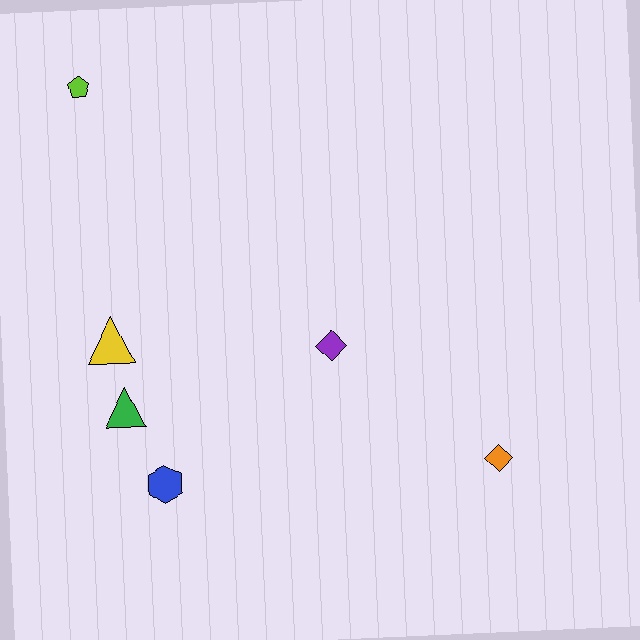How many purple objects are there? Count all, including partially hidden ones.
There is 1 purple object.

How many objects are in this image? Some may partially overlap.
There are 6 objects.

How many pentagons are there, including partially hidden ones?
There is 1 pentagon.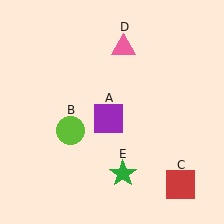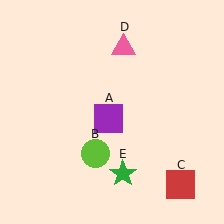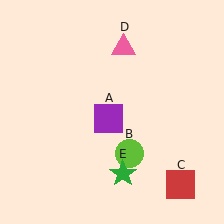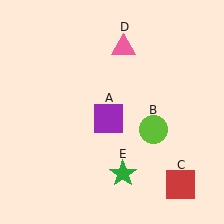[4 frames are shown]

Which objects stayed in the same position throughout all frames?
Purple square (object A) and red square (object C) and pink triangle (object D) and green star (object E) remained stationary.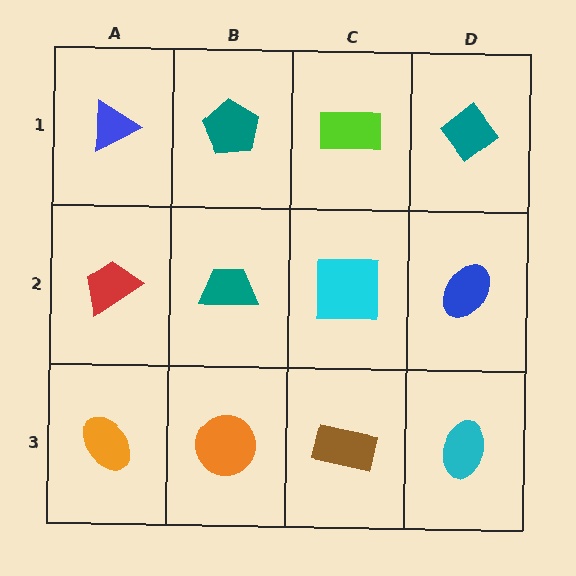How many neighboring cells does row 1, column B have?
3.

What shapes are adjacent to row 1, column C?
A cyan square (row 2, column C), a teal pentagon (row 1, column B), a teal diamond (row 1, column D).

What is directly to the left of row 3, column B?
An orange ellipse.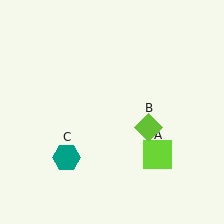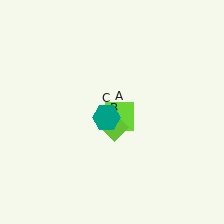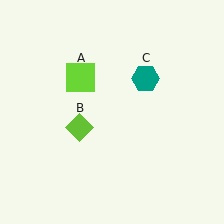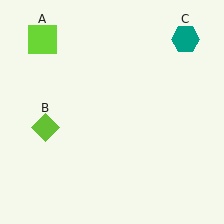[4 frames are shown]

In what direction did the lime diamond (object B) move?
The lime diamond (object B) moved left.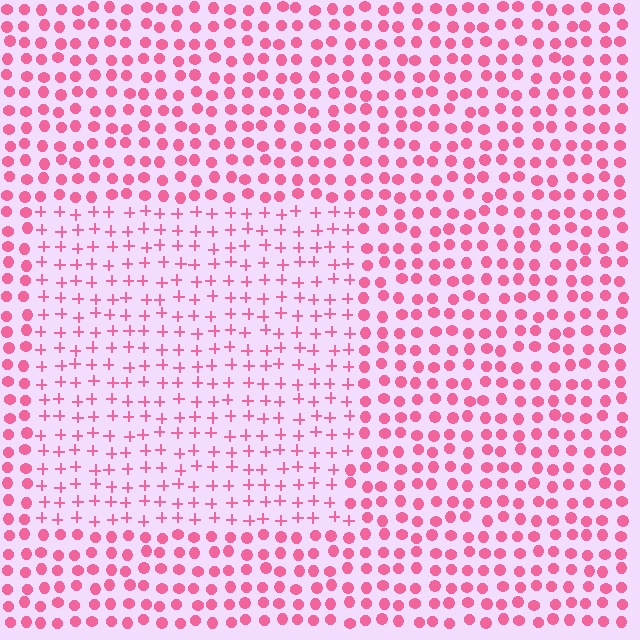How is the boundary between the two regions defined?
The boundary is defined by a change in element shape: plus signs inside vs. circles outside. All elements share the same color and spacing.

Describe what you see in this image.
The image is filled with small pink elements arranged in a uniform grid. A rectangle-shaped region contains plus signs, while the surrounding area contains circles. The boundary is defined purely by the change in element shape.